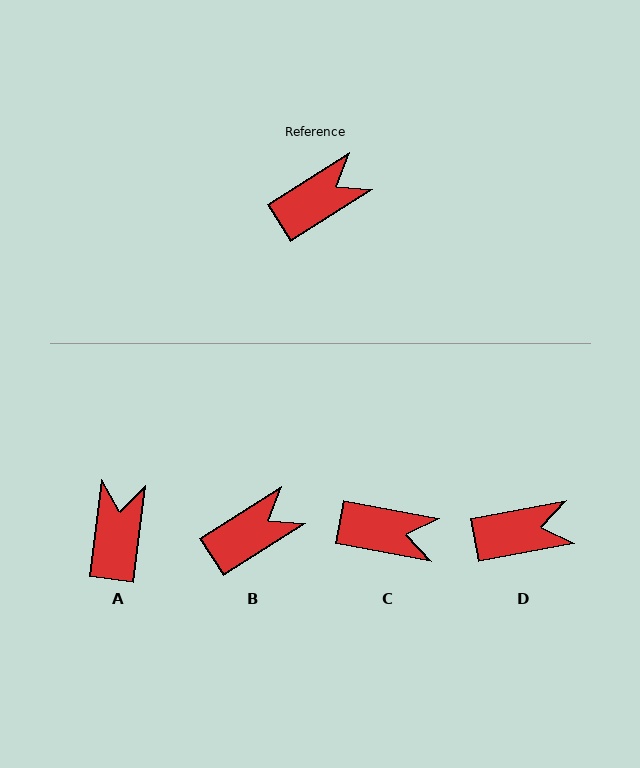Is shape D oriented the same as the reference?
No, it is off by about 22 degrees.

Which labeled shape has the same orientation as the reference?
B.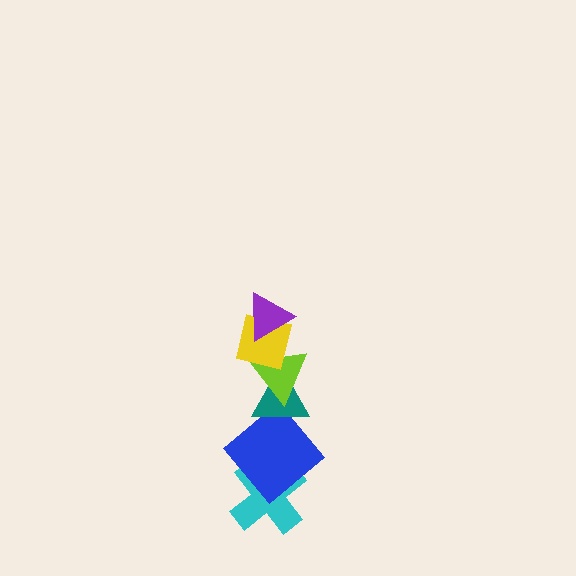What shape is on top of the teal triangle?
The lime triangle is on top of the teal triangle.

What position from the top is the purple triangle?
The purple triangle is 1st from the top.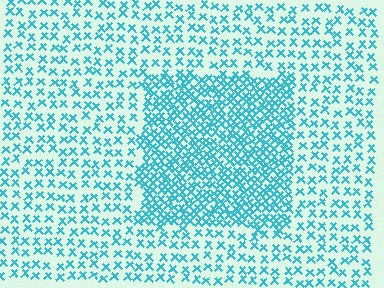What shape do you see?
I see a rectangle.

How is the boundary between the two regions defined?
The boundary is defined by a change in element density (approximately 2.3x ratio). All elements are the same color, size, and shape.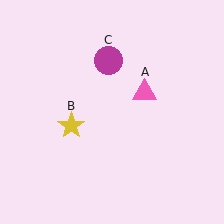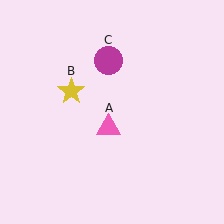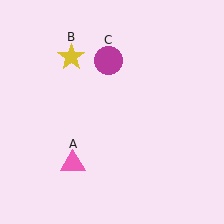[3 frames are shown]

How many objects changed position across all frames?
2 objects changed position: pink triangle (object A), yellow star (object B).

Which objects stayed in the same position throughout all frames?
Magenta circle (object C) remained stationary.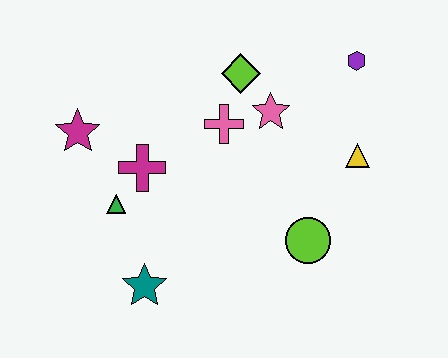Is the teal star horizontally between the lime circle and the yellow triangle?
No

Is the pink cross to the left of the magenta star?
No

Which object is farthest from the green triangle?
The purple hexagon is farthest from the green triangle.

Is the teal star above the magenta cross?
No